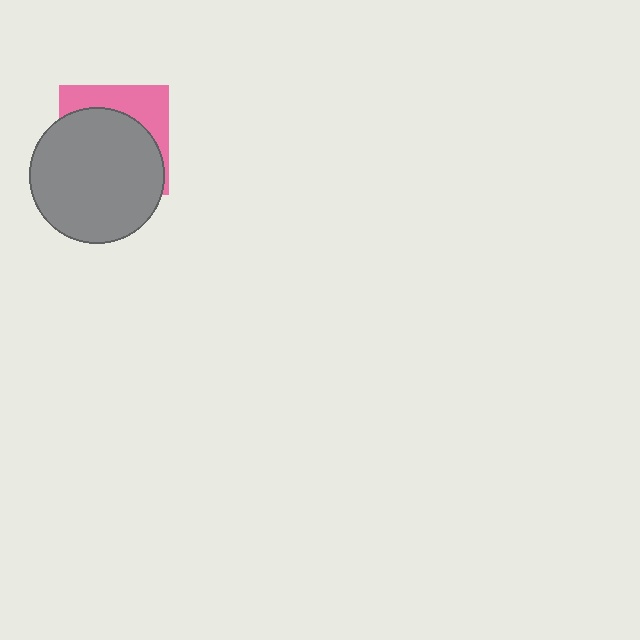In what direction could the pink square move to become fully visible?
The pink square could move up. That would shift it out from behind the gray circle entirely.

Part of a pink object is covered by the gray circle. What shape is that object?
It is a square.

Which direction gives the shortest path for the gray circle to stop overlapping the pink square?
Moving down gives the shortest separation.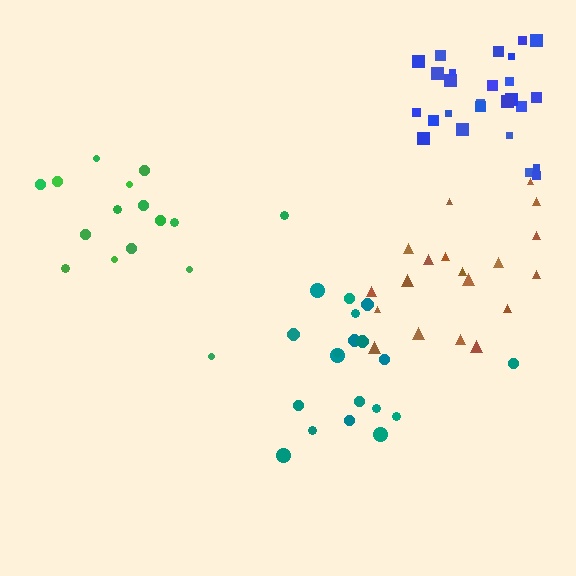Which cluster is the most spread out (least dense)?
Green.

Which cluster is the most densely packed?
Blue.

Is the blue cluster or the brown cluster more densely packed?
Blue.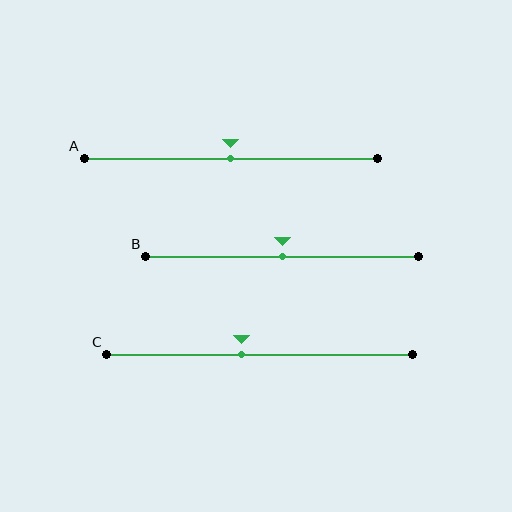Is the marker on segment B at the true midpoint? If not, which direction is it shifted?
Yes, the marker on segment B is at the true midpoint.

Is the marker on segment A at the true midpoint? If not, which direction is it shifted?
Yes, the marker on segment A is at the true midpoint.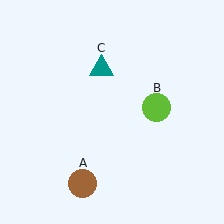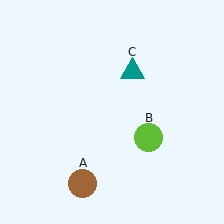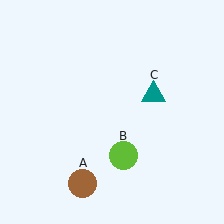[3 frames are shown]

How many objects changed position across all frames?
2 objects changed position: lime circle (object B), teal triangle (object C).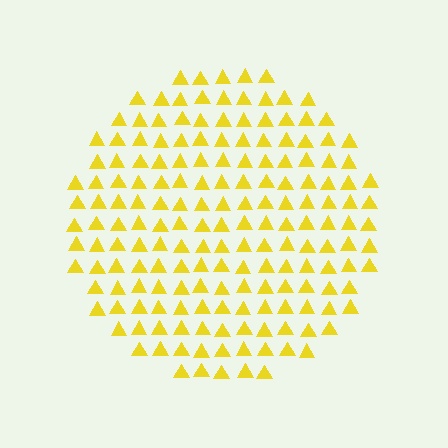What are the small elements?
The small elements are triangles.